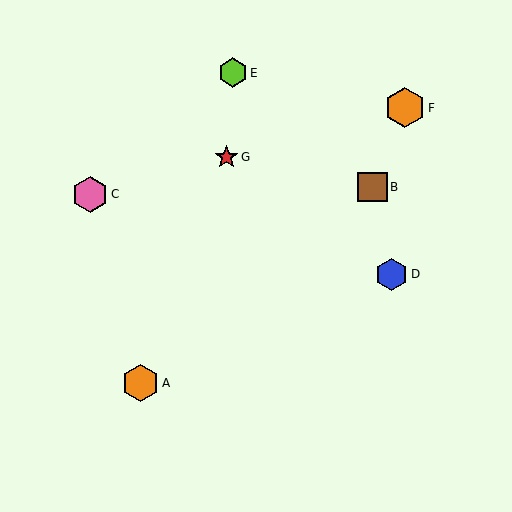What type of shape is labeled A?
Shape A is an orange hexagon.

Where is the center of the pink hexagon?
The center of the pink hexagon is at (90, 194).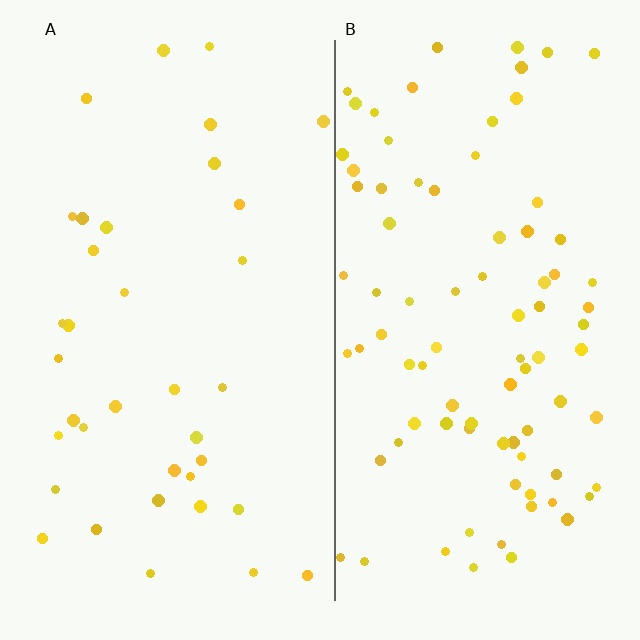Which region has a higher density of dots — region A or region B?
B (the right).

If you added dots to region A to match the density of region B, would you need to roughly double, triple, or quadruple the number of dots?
Approximately double.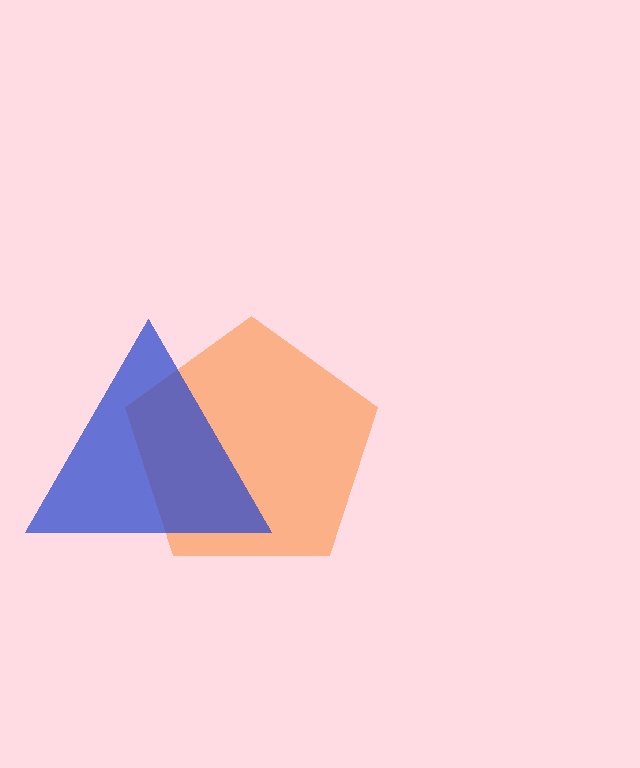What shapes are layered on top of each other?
The layered shapes are: an orange pentagon, a blue triangle.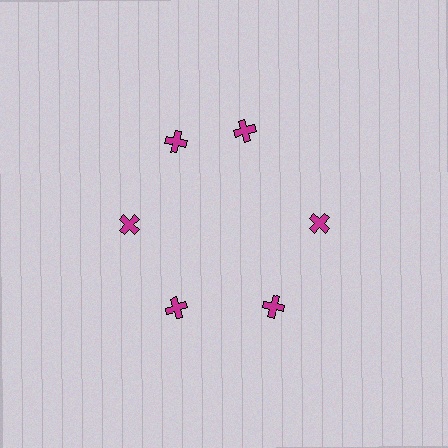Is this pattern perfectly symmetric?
No. The 6 magenta crosses are arranged in a ring, but one element near the 1 o'clock position is rotated out of alignment along the ring, breaking the 6-fold rotational symmetry.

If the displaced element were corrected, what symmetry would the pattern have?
It would have 6-fold rotational symmetry — the pattern would map onto itself every 60 degrees.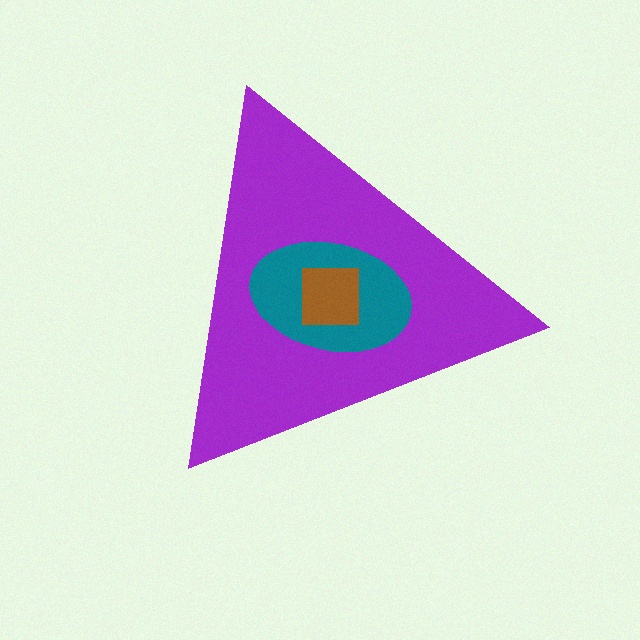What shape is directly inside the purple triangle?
The teal ellipse.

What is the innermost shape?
The brown square.